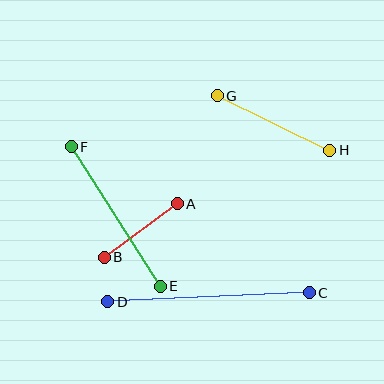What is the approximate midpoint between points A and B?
The midpoint is at approximately (141, 230) pixels.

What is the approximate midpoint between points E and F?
The midpoint is at approximately (116, 217) pixels.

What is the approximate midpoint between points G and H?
The midpoint is at approximately (274, 123) pixels.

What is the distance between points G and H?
The distance is approximately 125 pixels.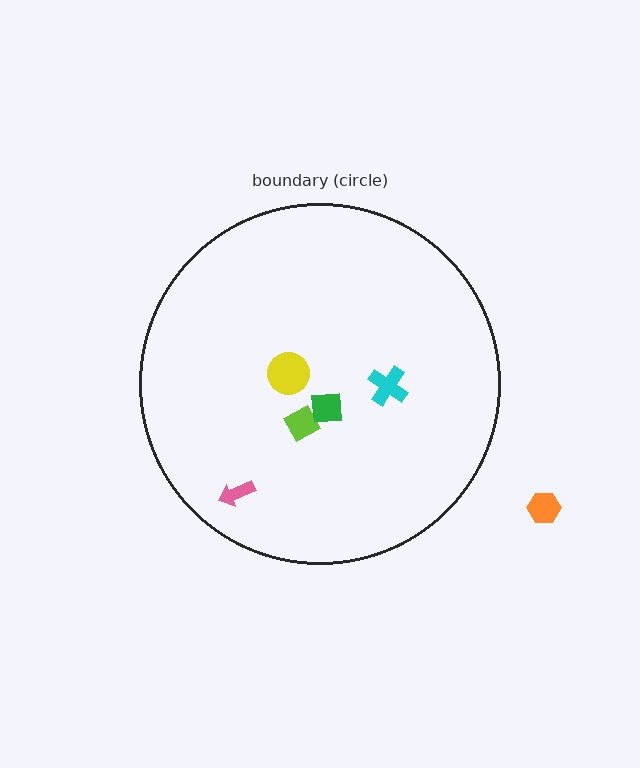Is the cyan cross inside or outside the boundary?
Inside.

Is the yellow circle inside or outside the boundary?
Inside.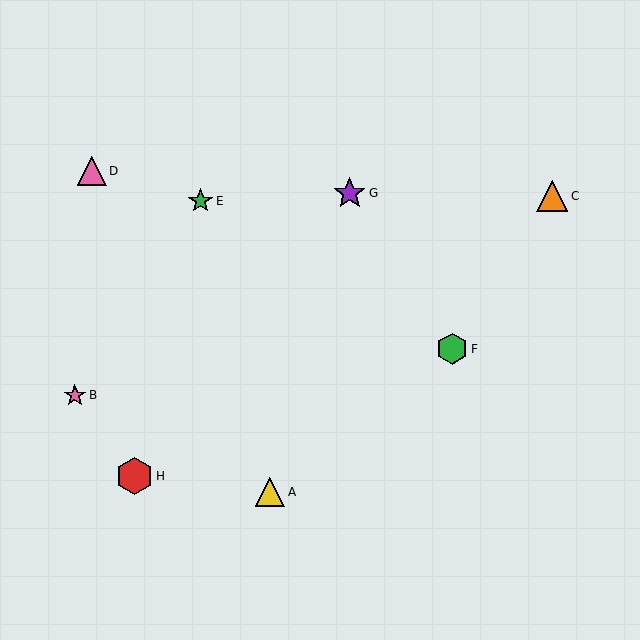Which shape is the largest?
The red hexagon (labeled H) is the largest.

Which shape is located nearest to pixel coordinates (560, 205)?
The orange triangle (labeled C) at (552, 196) is nearest to that location.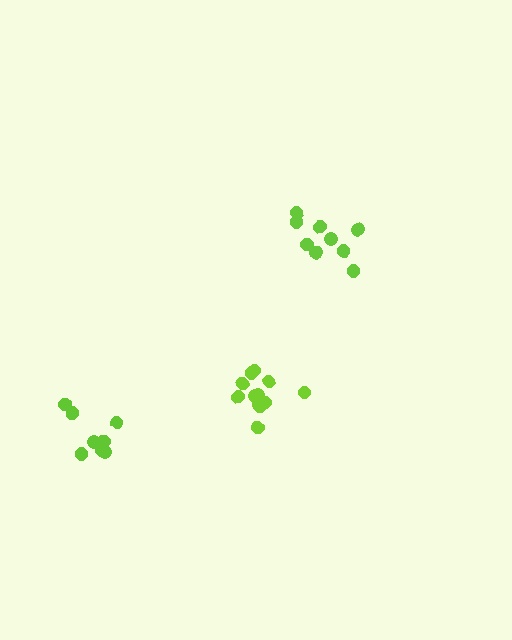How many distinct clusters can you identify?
There are 3 distinct clusters.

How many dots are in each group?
Group 1: 9 dots, Group 2: 12 dots, Group 3: 9 dots (30 total).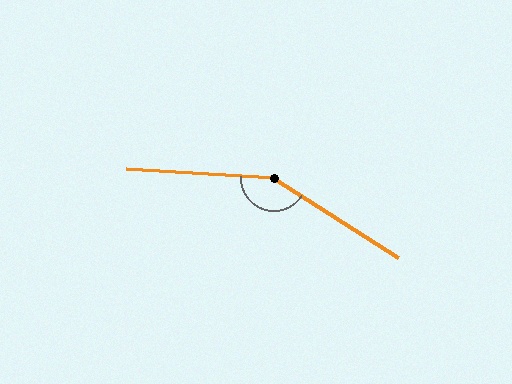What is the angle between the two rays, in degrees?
Approximately 151 degrees.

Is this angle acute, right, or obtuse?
It is obtuse.